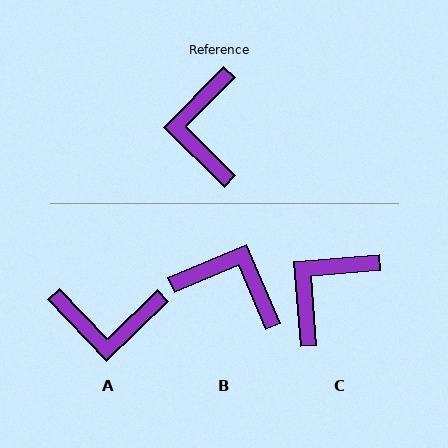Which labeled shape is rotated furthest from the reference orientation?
B, about 112 degrees away.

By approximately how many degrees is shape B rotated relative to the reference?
Approximately 112 degrees clockwise.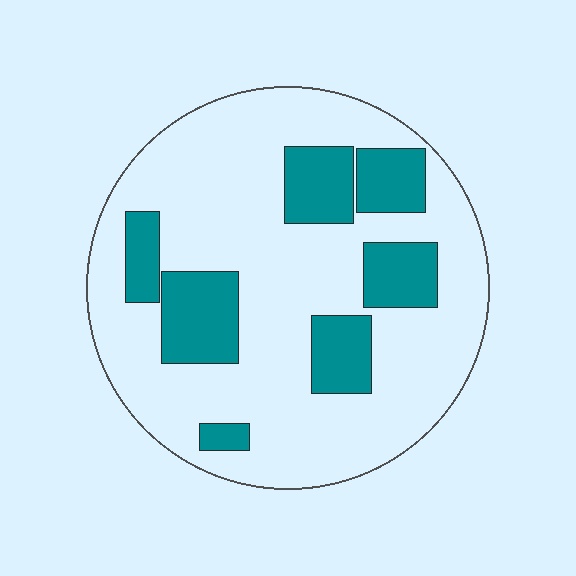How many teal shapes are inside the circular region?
7.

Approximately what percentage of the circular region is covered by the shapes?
Approximately 25%.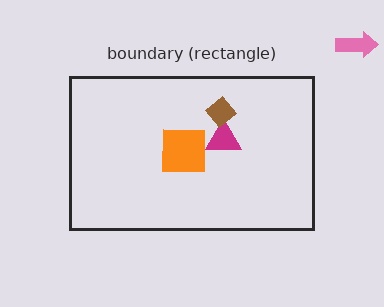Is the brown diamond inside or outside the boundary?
Inside.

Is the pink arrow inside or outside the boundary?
Outside.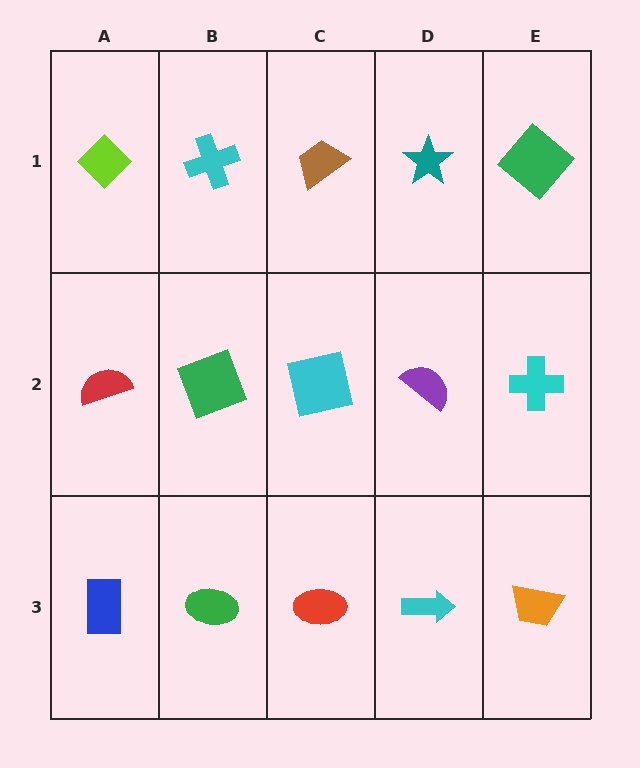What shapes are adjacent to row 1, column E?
A cyan cross (row 2, column E), a teal star (row 1, column D).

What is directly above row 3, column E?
A cyan cross.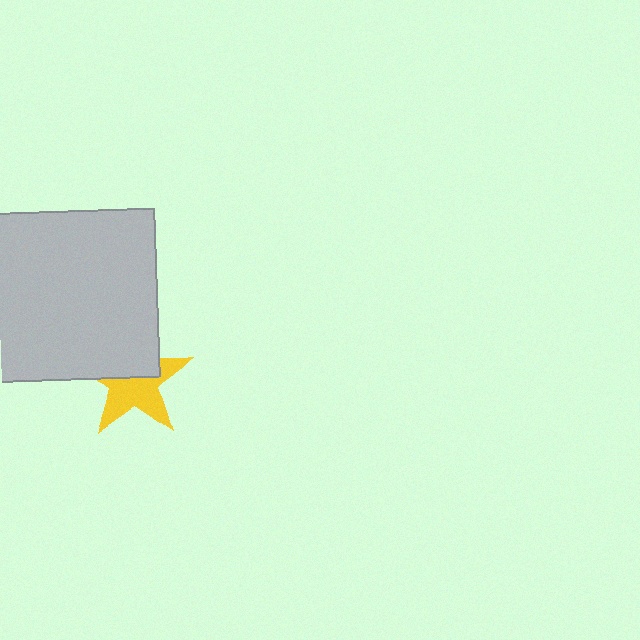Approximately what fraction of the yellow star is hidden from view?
Roughly 43% of the yellow star is hidden behind the light gray square.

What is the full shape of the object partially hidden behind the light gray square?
The partially hidden object is a yellow star.